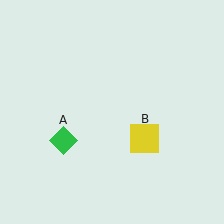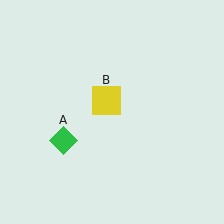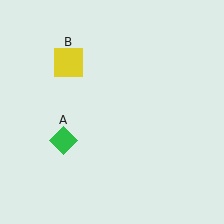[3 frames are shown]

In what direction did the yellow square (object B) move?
The yellow square (object B) moved up and to the left.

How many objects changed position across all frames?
1 object changed position: yellow square (object B).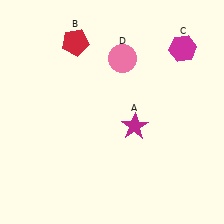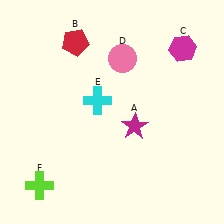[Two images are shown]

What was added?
A cyan cross (E), a lime cross (F) were added in Image 2.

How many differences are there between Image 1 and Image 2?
There are 2 differences between the two images.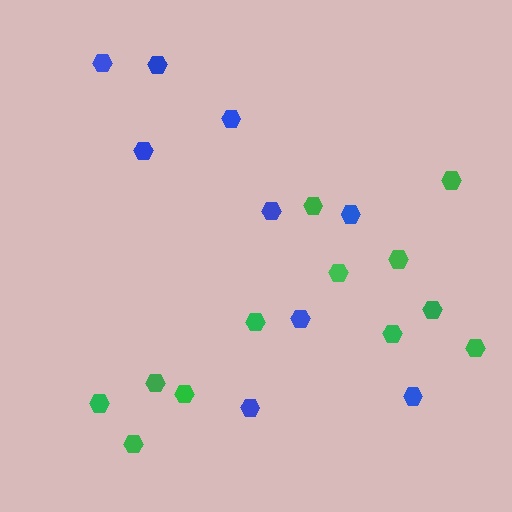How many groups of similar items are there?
There are 2 groups: one group of blue hexagons (9) and one group of green hexagons (12).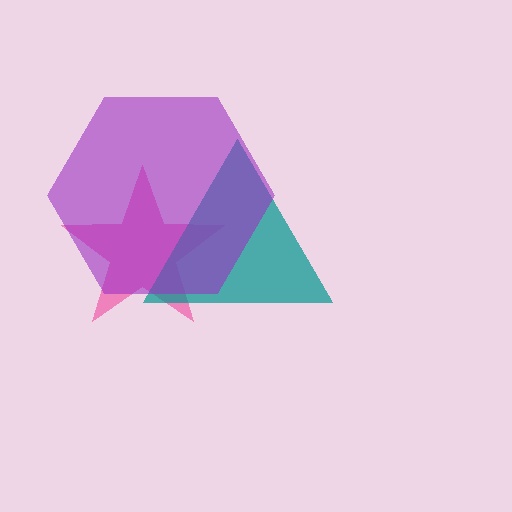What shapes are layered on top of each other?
The layered shapes are: a pink star, a teal triangle, a purple hexagon.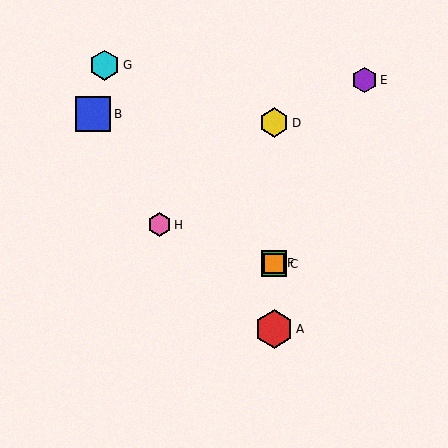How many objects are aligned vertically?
4 objects (A, C, D, F) are aligned vertically.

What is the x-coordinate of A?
Object A is at x≈274.